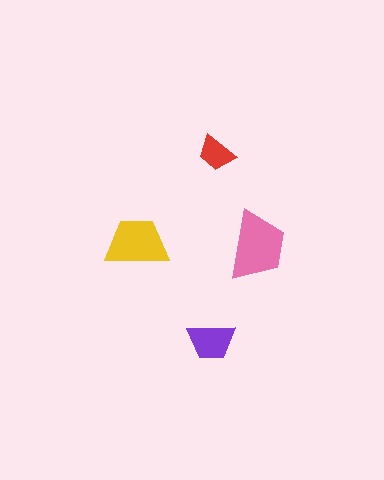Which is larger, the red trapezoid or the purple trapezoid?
The purple one.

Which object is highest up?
The red trapezoid is topmost.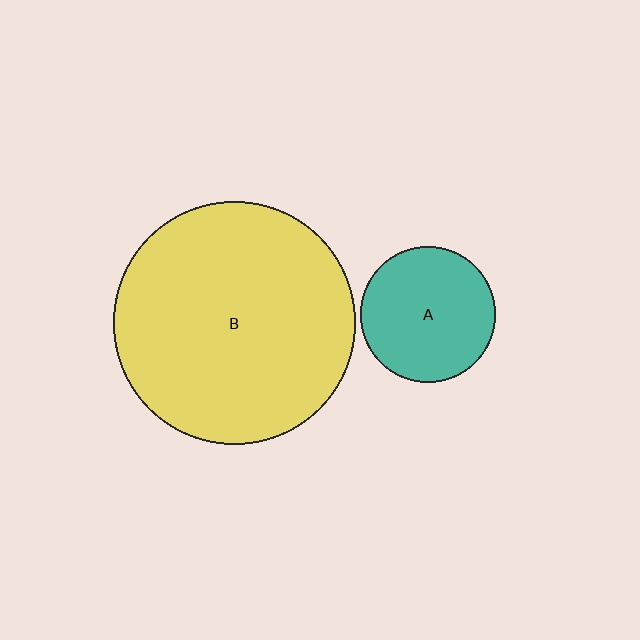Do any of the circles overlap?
No, none of the circles overlap.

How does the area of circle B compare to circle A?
Approximately 3.2 times.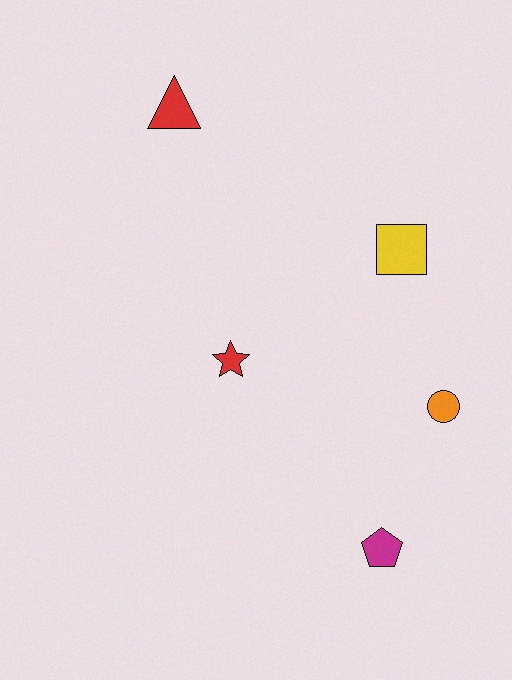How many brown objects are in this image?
There are no brown objects.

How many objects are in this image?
There are 5 objects.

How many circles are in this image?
There is 1 circle.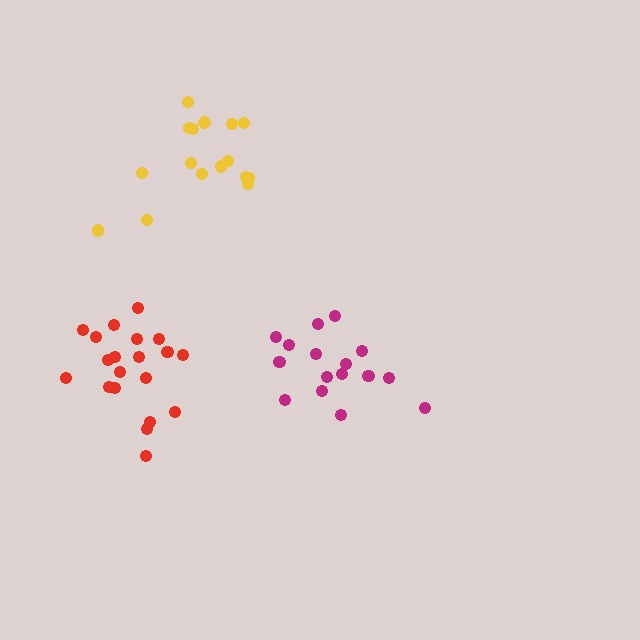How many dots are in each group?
Group 1: 20 dots, Group 2: 16 dots, Group 3: 16 dots (52 total).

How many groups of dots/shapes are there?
There are 3 groups.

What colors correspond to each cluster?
The clusters are colored: red, magenta, yellow.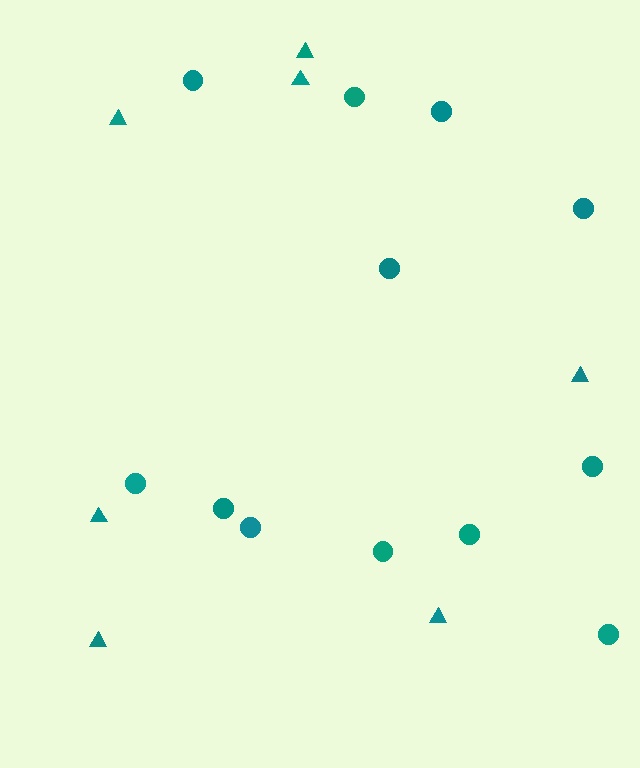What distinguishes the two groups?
There are 2 groups: one group of circles (12) and one group of triangles (7).